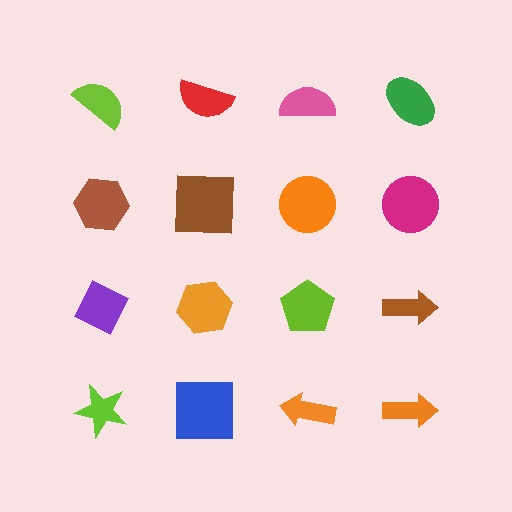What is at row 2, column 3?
An orange circle.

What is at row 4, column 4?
An orange arrow.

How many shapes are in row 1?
4 shapes.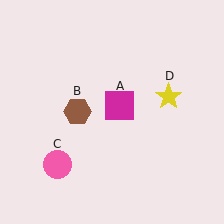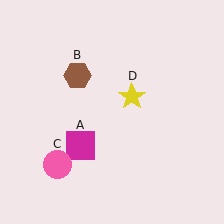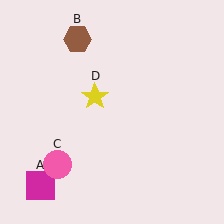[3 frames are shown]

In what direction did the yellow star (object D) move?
The yellow star (object D) moved left.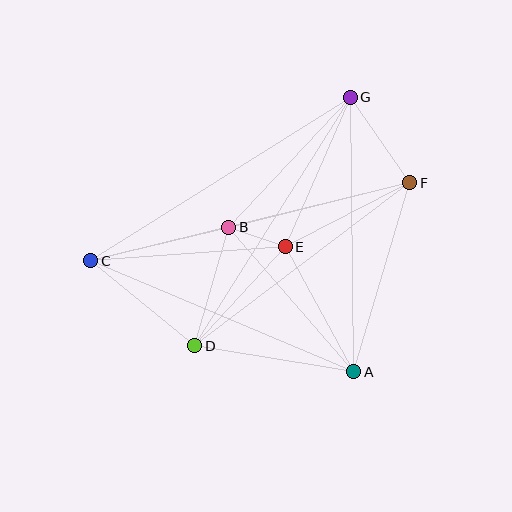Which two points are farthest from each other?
Points C and F are farthest from each other.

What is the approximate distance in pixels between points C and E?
The distance between C and E is approximately 195 pixels.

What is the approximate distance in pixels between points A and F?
The distance between A and F is approximately 198 pixels.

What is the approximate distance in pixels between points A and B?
The distance between A and B is approximately 191 pixels.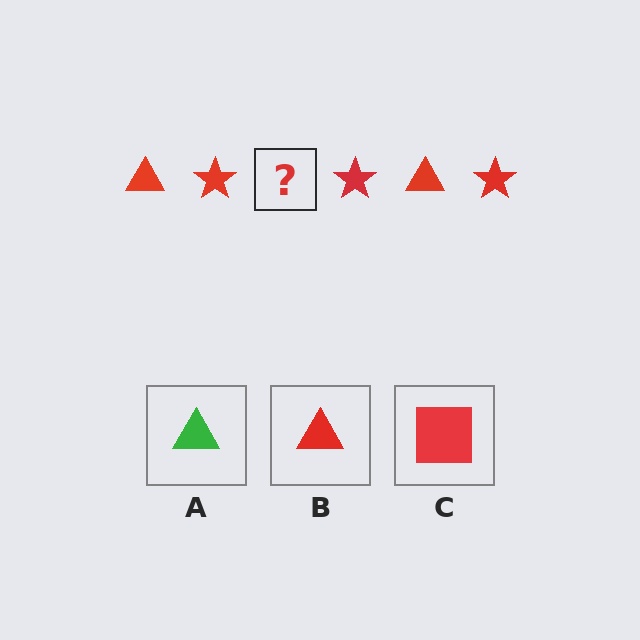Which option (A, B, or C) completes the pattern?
B.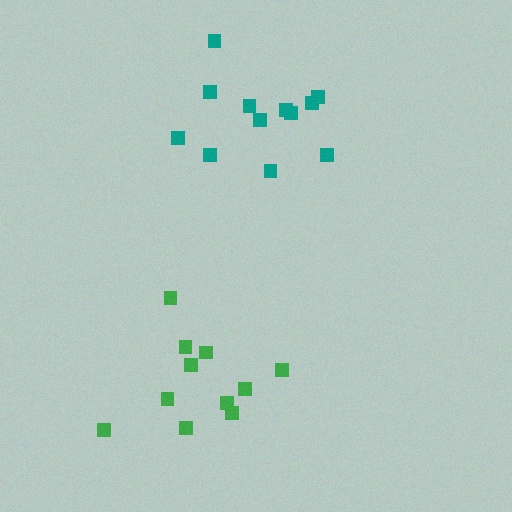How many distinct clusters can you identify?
There are 2 distinct clusters.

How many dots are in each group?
Group 1: 11 dots, Group 2: 12 dots (23 total).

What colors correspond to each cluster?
The clusters are colored: green, teal.